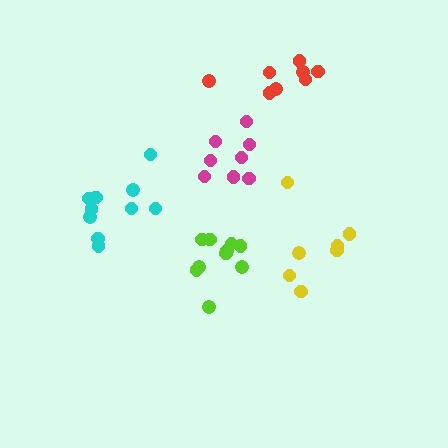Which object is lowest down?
The lime cluster is bottommost.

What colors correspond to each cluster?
The clusters are colored: red, cyan, magenta, yellow, lime.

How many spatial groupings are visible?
There are 5 spatial groupings.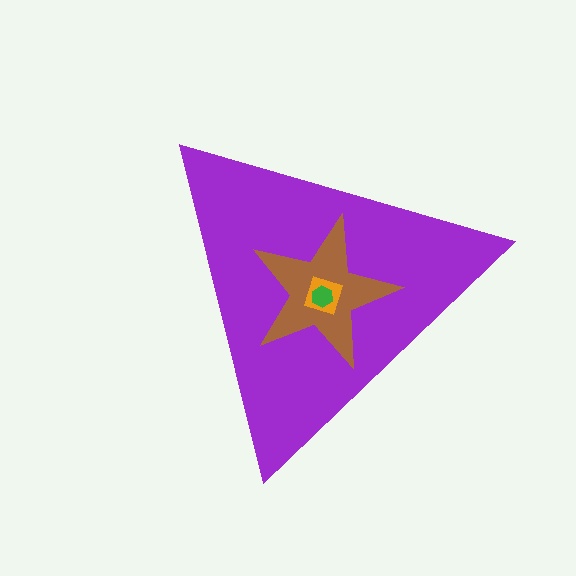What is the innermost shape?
The green hexagon.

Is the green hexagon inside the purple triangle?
Yes.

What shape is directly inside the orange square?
The green hexagon.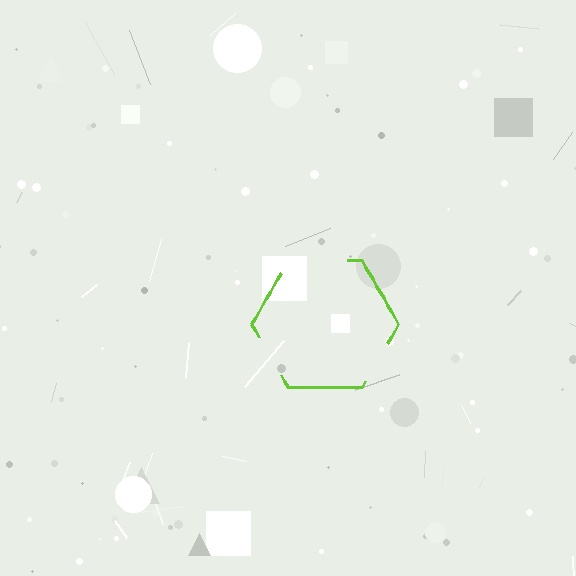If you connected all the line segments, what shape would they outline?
They would outline a hexagon.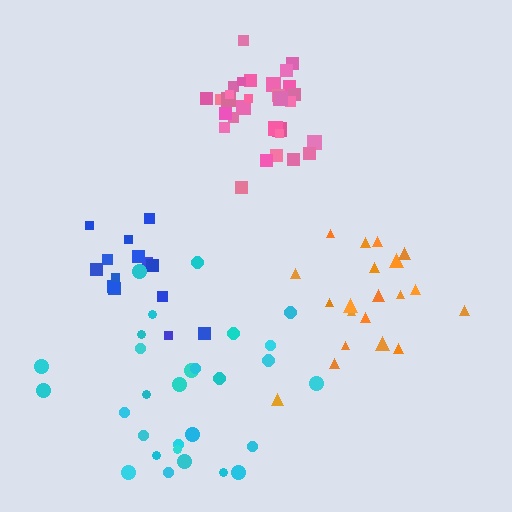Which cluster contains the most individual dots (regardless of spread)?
Pink (31).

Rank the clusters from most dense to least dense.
pink, blue, orange, cyan.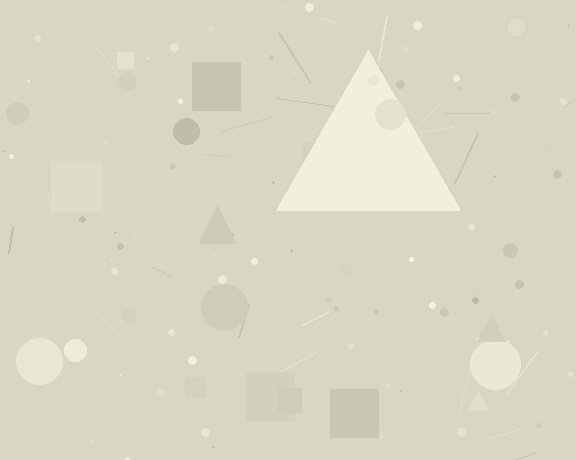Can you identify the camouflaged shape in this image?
The camouflaged shape is a triangle.